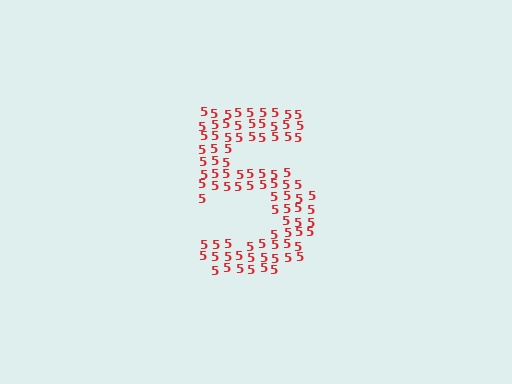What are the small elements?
The small elements are digit 5's.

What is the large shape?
The large shape is the digit 5.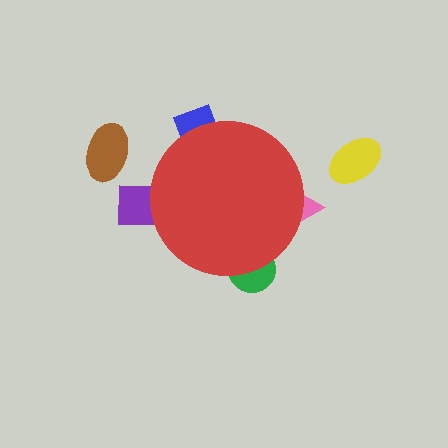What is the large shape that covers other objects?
A red circle.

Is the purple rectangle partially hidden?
Yes, the purple rectangle is partially hidden behind the red circle.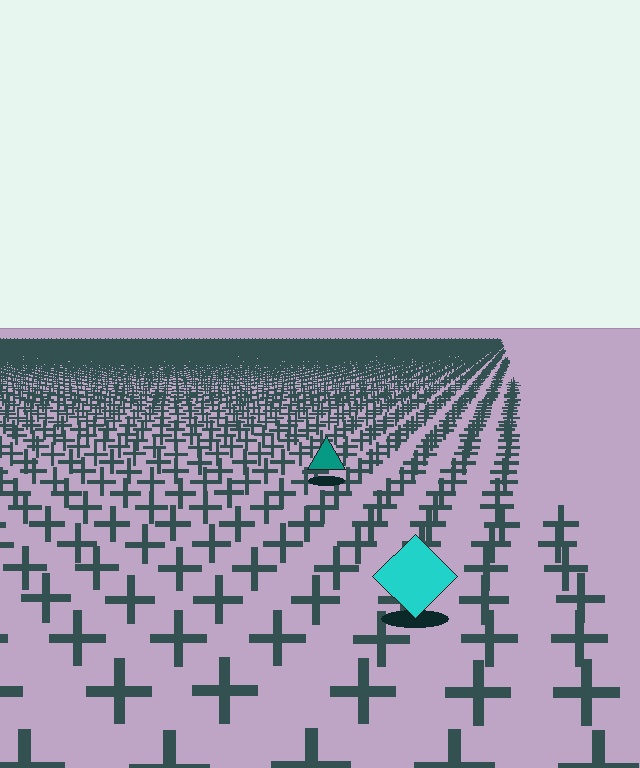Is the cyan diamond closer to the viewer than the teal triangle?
Yes. The cyan diamond is closer — you can tell from the texture gradient: the ground texture is coarser near it.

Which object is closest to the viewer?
The cyan diamond is closest. The texture marks near it are larger and more spread out.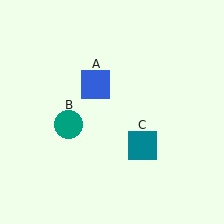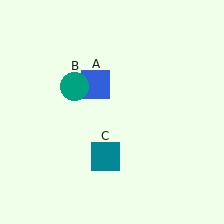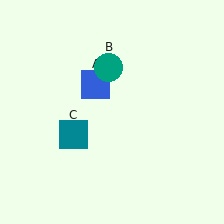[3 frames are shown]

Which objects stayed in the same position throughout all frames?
Blue square (object A) remained stationary.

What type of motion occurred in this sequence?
The teal circle (object B), teal square (object C) rotated clockwise around the center of the scene.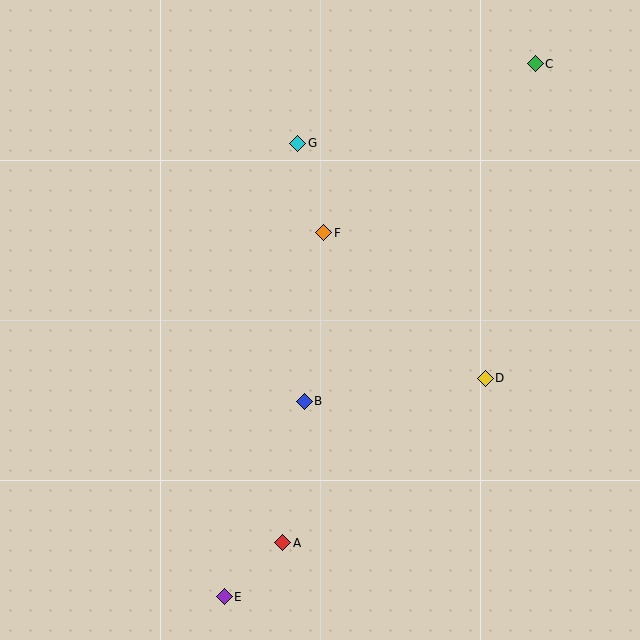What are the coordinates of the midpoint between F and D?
The midpoint between F and D is at (404, 306).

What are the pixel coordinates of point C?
Point C is at (535, 64).